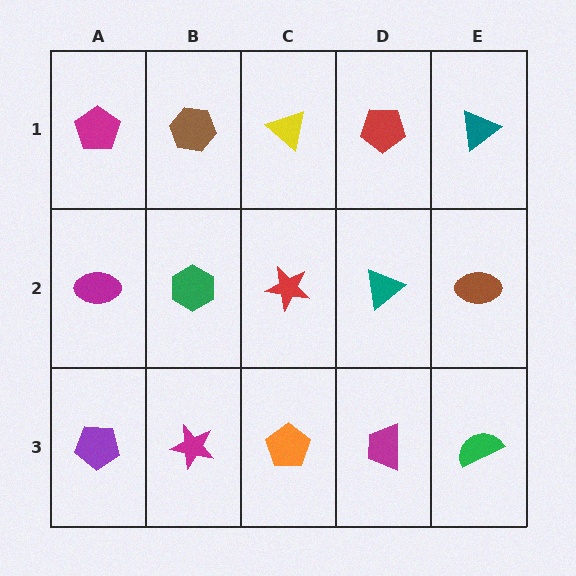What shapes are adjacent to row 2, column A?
A magenta pentagon (row 1, column A), a purple pentagon (row 3, column A), a green hexagon (row 2, column B).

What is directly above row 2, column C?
A yellow triangle.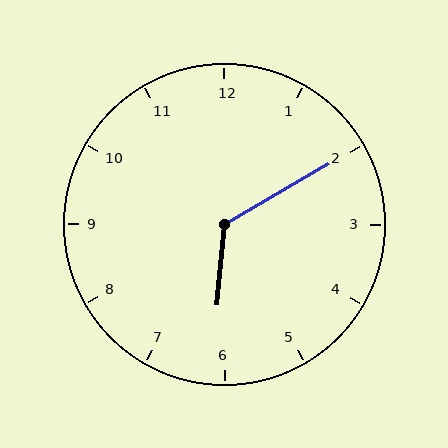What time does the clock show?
6:10.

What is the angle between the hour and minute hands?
Approximately 125 degrees.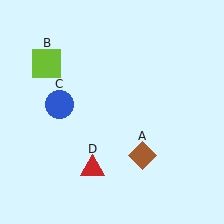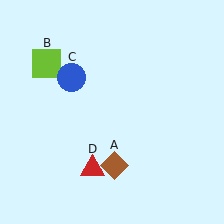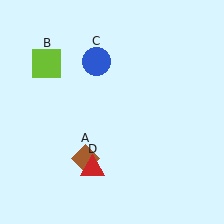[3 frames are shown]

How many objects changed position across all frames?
2 objects changed position: brown diamond (object A), blue circle (object C).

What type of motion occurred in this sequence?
The brown diamond (object A), blue circle (object C) rotated clockwise around the center of the scene.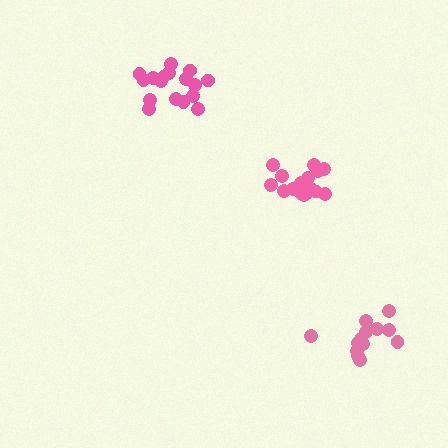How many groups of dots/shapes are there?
There are 3 groups.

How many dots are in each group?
Group 1: 13 dots, Group 2: 17 dots, Group 3: 17 dots (47 total).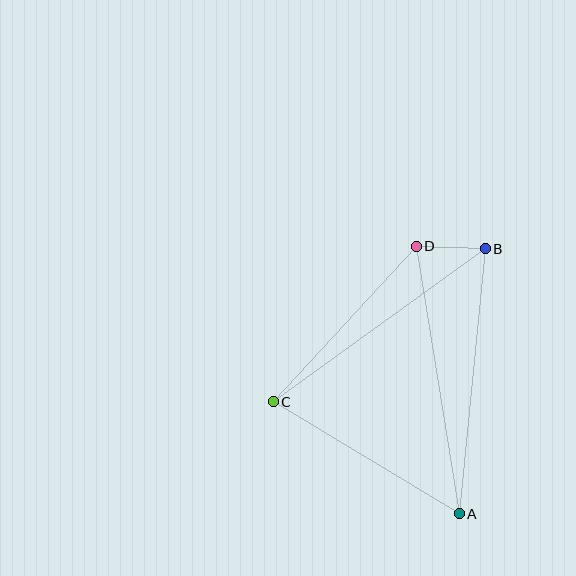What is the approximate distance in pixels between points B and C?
The distance between B and C is approximately 262 pixels.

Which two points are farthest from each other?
Points A and D are farthest from each other.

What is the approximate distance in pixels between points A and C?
The distance between A and C is approximately 217 pixels.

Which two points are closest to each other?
Points B and D are closest to each other.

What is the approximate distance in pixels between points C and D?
The distance between C and D is approximately 211 pixels.